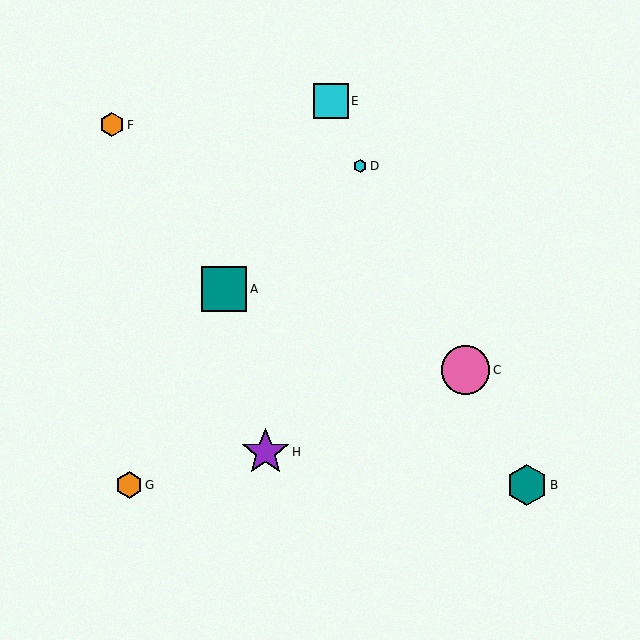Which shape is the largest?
The pink circle (labeled C) is the largest.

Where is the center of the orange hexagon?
The center of the orange hexagon is at (129, 485).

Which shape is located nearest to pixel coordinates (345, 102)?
The cyan square (labeled E) at (331, 101) is nearest to that location.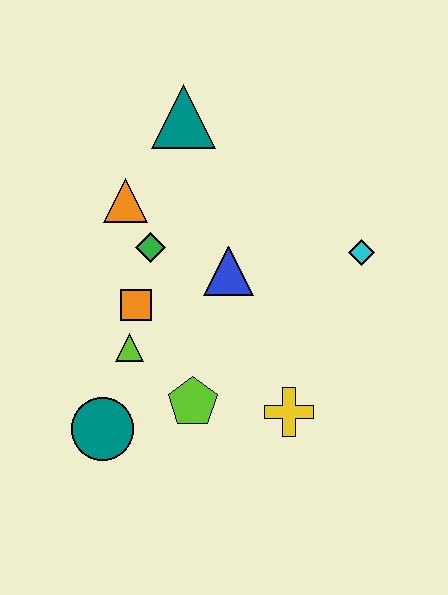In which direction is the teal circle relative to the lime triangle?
The teal circle is below the lime triangle.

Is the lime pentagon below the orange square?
Yes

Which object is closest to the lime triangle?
The orange square is closest to the lime triangle.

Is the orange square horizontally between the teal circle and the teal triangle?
Yes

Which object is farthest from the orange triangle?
The yellow cross is farthest from the orange triangle.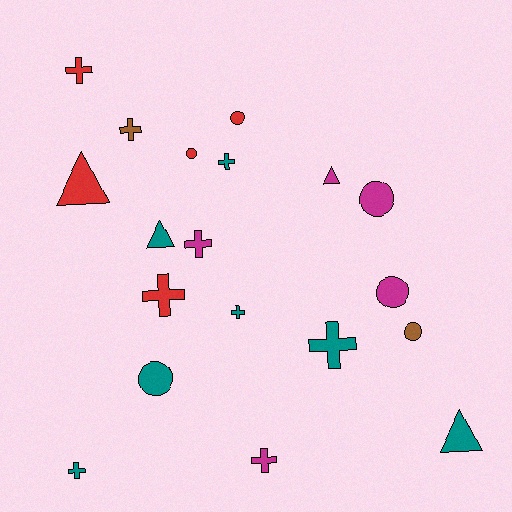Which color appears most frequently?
Teal, with 7 objects.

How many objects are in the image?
There are 19 objects.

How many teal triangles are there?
There are 2 teal triangles.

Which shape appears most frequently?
Cross, with 9 objects.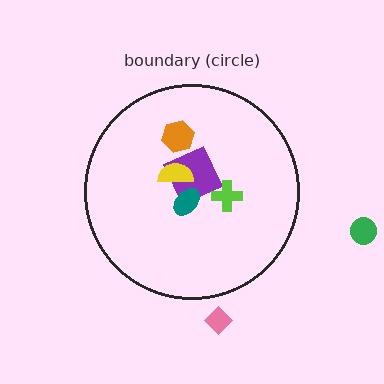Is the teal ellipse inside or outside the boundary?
Inside.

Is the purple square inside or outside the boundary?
Inside.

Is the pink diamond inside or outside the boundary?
Outside.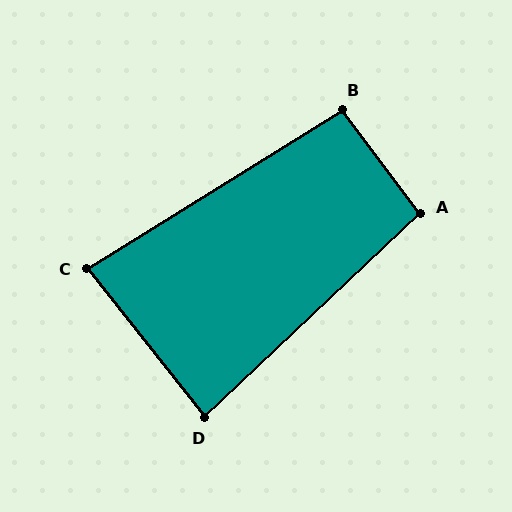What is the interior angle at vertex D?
Approximately 85 degrees (acute).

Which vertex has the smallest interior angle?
C, at approximately 84 degrees.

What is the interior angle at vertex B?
Approximately 95 degrees (obtuse).